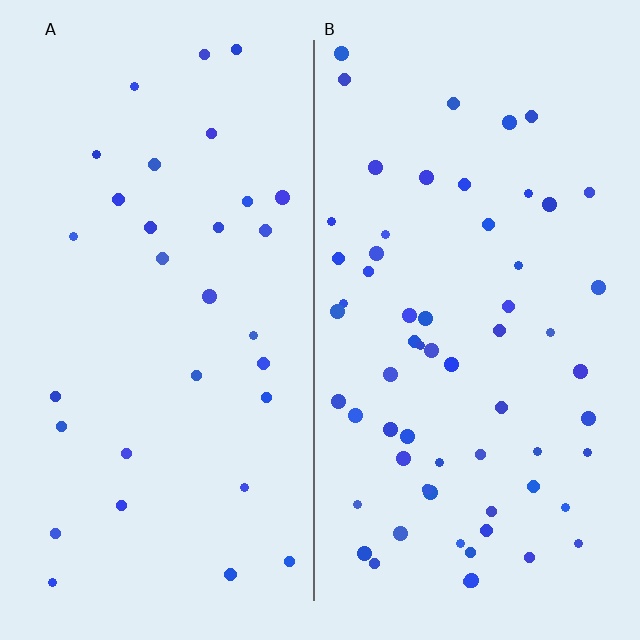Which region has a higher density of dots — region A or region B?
B (the right).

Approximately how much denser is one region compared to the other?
Approximately 2.0× — region B over region A.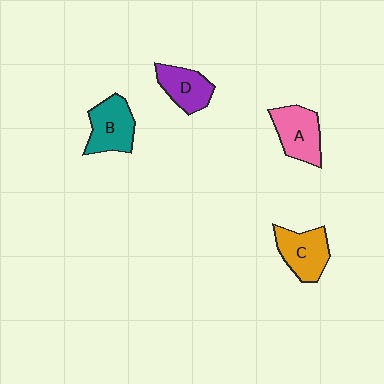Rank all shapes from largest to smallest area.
From largest to smallest: A (pink), C (orange), B (teal), D (purple).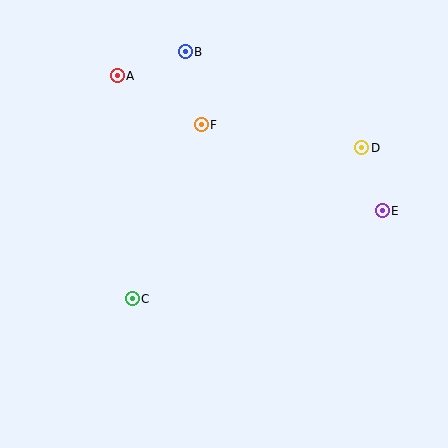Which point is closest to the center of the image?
Point F at (201, 125) is closest to the center.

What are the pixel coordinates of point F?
Point F is at (201, 125).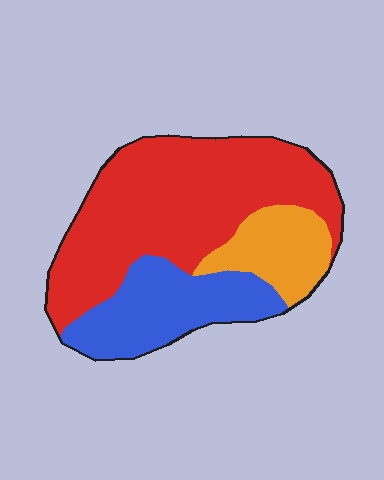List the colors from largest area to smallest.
From largest to smallest: red, blue, orange.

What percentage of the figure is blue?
Blue takes up between a sixth and a third of the figure.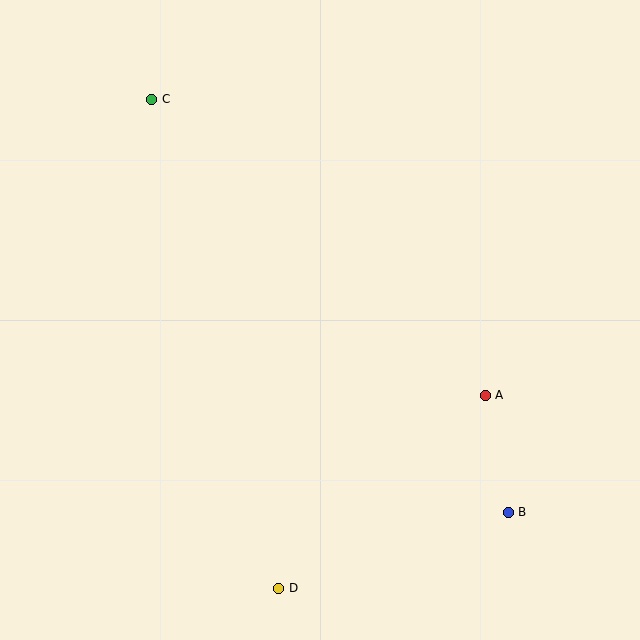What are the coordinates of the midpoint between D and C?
The midpoint between D and C is at (215, 344).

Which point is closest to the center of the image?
Point A at (485, 395) is closest to the center.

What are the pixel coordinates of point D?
Point D is at (279, 588).